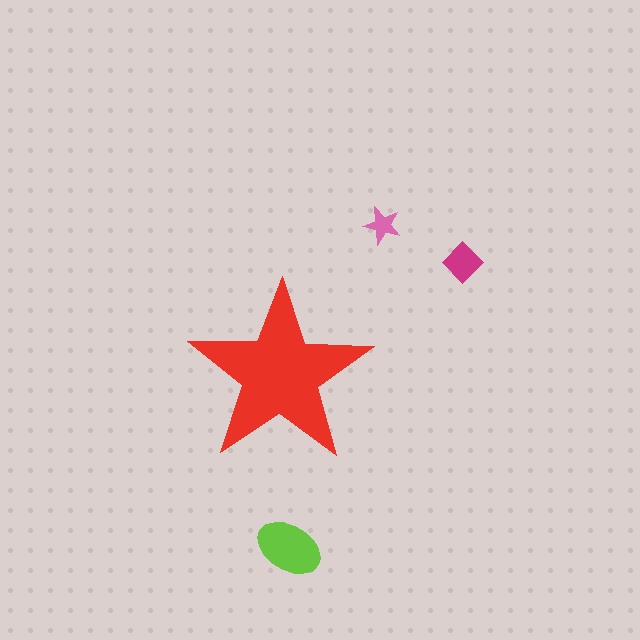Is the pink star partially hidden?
No, the pink star is fully visible.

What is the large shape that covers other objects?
A red star.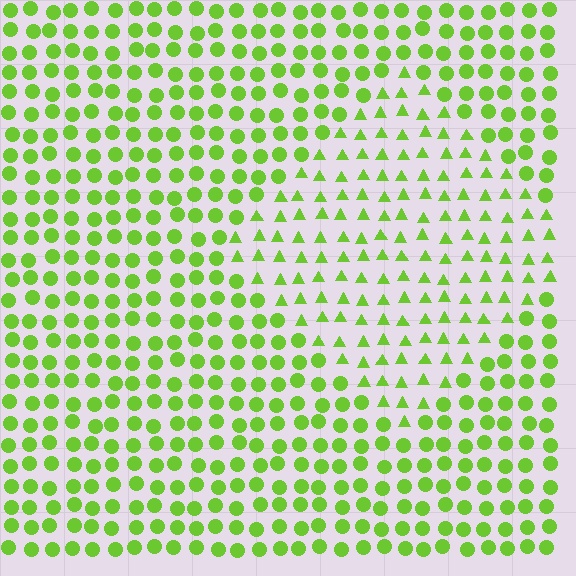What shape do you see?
I see a diamond.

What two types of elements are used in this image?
The image uses triangles inside the diamond region and circles outside it.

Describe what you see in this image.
The image is filled with small lime elements arranged in a uniform grid. A diamond-shaped region contains triangles, while the surrounding area contains circles. The boundary is defined purely by the change in element shape.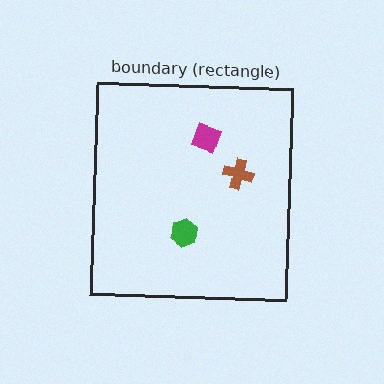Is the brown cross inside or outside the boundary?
Inside.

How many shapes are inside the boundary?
3 inside, 0 outside.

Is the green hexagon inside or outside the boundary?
Inside.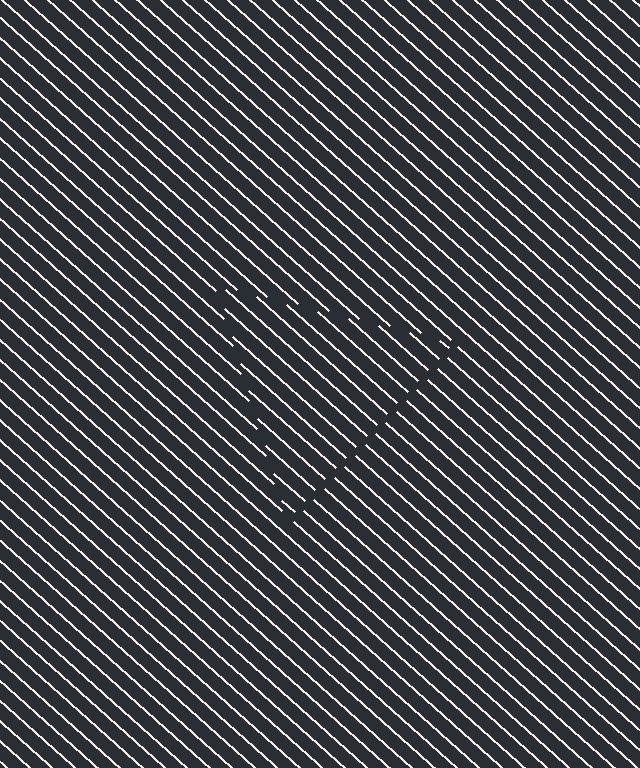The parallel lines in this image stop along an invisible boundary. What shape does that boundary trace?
An illusory triangle. The interior of the shape contains the same grating, shifted by half a period — the contour is defined by the phase discontinuity where line-ends from the inner and outer gratings abut.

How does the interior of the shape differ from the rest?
The interior of the shape contains the same grating, shifted by half a period — the contour is defined by the phase discontinuity where line-ends from the inner and outer gratings abut.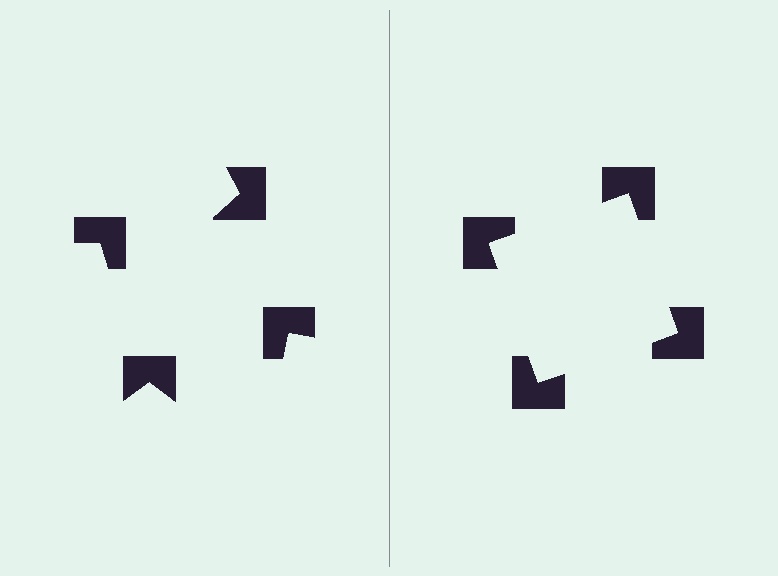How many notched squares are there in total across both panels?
8 — 4 on each side.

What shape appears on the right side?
An illusory square.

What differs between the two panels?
The notched squares are positioned identically on both sides; only the wedge orientations differ. On the right they align to a square; on the left they are misaligned.